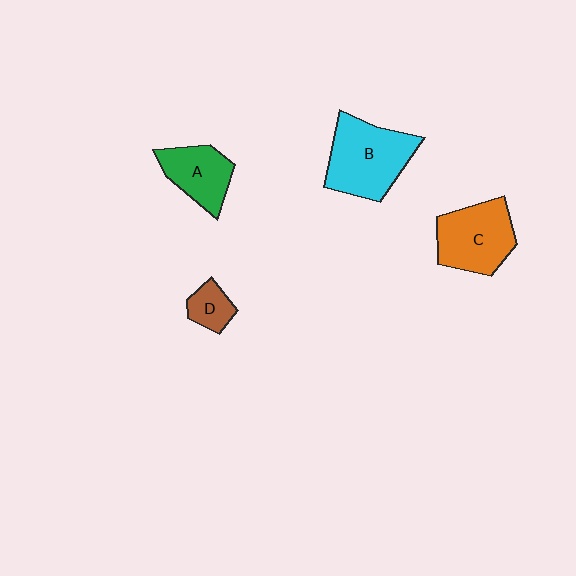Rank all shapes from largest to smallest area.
From largest to smallest: B (cyan), C (orange), A (green), D (brown).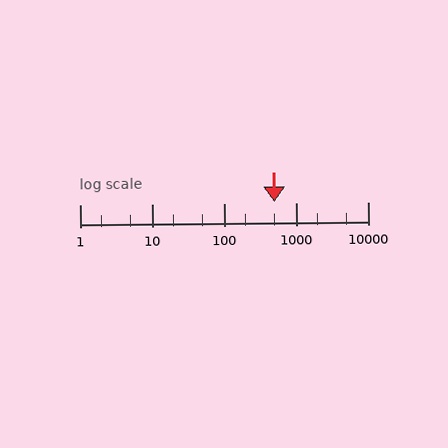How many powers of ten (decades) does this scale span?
The scale spans 4 decades, from 1 to 10000.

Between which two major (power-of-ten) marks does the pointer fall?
The pointer is between 100 and 1000.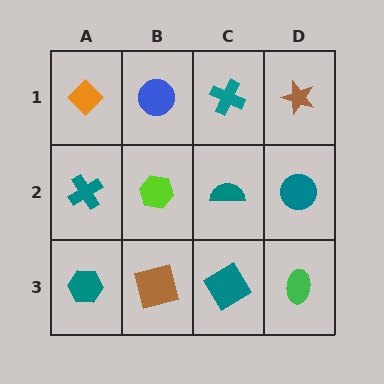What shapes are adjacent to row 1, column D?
A teal circle (row 2, column D), a teal cross (row 1, column C).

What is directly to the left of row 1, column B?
An orange diamond.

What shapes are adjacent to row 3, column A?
A teal cross (row 2, column A), a brown square (row 3, column B).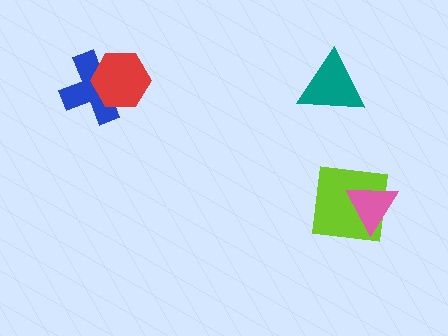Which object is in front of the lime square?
The pink triangle is in front of the lime square.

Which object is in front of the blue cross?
The red hexagon is in front of the blue cross.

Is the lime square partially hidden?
Yes, it is partially covered by another shape.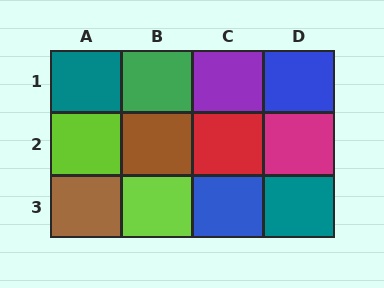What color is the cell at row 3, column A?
Brown.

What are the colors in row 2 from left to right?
Lime, brown, red, magenta.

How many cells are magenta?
1 cell is magenta.